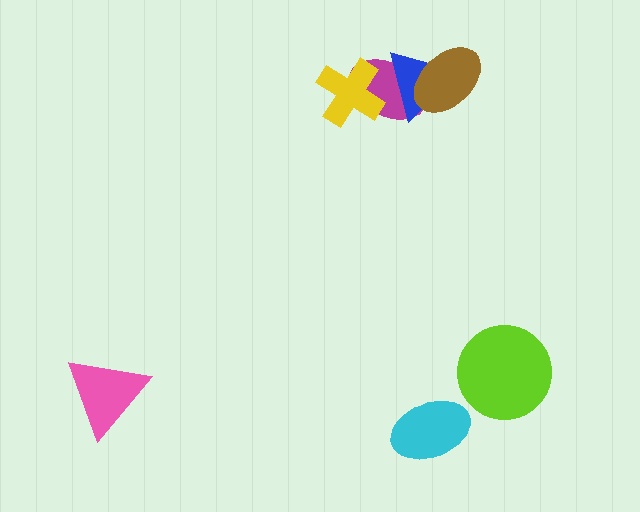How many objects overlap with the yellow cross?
1 object overlaps with the yellow cross.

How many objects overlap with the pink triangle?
0 objects overlap with the pink triangle.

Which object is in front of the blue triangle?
The brown ellipse is in front of the blue triangle.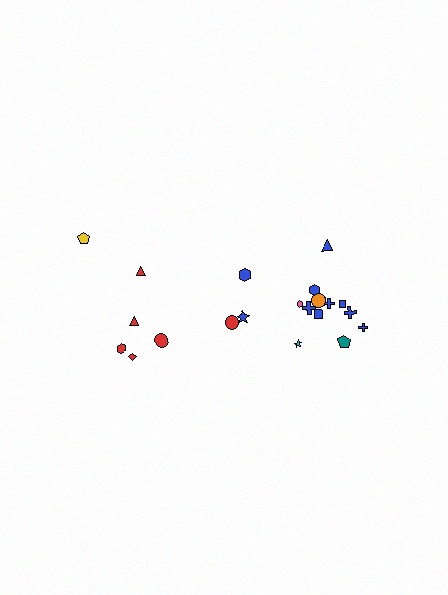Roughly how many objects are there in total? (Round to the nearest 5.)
Roughly 20 objects in total.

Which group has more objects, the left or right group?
The right group.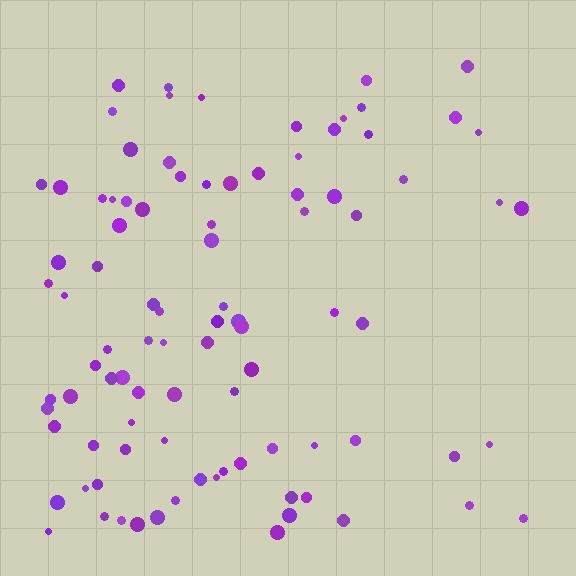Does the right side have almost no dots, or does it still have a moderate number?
Still a moderate number, just noticeably fewer than the left.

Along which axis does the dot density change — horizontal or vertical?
Horizontal.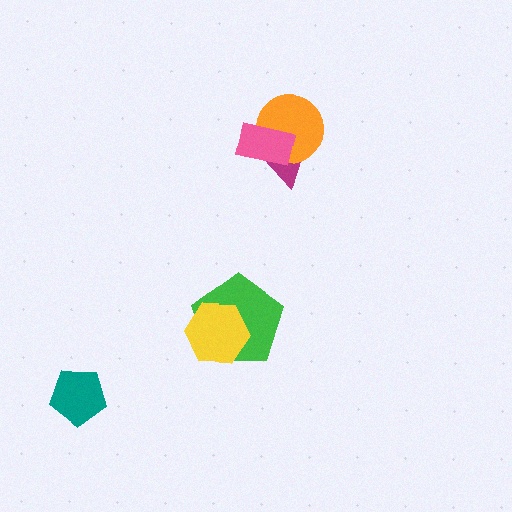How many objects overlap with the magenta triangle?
2 objects overlap with the magenta triangle.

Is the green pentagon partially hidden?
Yes, it is partially covered by another shape.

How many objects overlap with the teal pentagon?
0 objects overlap with the teal pentagon.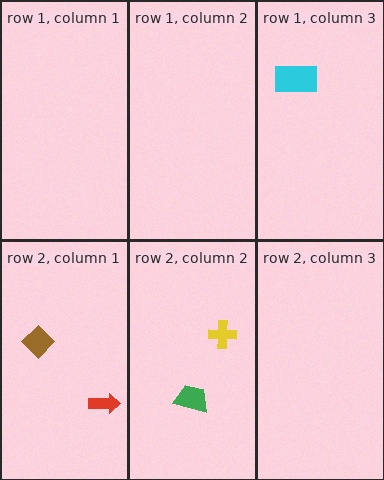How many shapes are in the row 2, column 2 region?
2.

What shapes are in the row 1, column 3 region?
The cyan rectangle.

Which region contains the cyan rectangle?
The row 1, column 3 region.